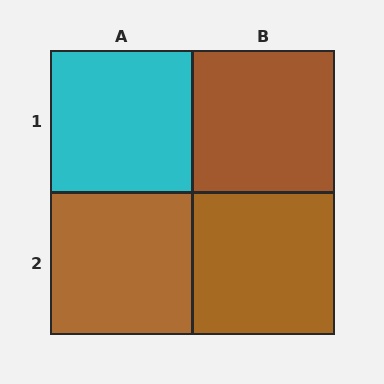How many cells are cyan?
1 cell is cyan.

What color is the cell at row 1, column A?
Cyan.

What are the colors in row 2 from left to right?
Brown, brown.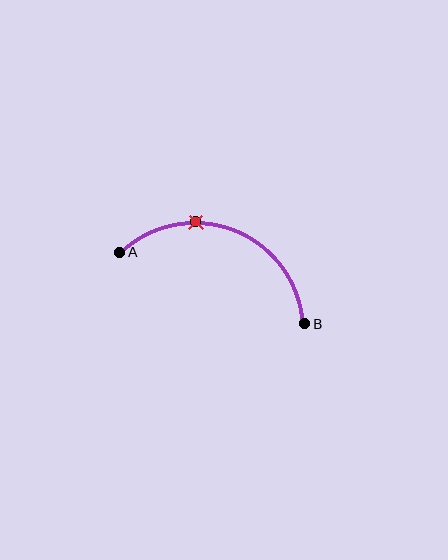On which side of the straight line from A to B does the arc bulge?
The arc bulges above the straight line connecting A and B.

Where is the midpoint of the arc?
The arc midpoint is the point on the curve farthest from the straight line joining A and B. It sits above that line.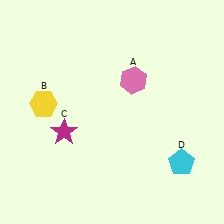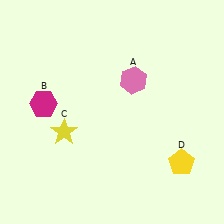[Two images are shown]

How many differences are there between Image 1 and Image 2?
There are 3 differences between the two images.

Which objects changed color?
B changed from yellow to magenta. C changed from magenta to yellow. D changed from cyan to yellow.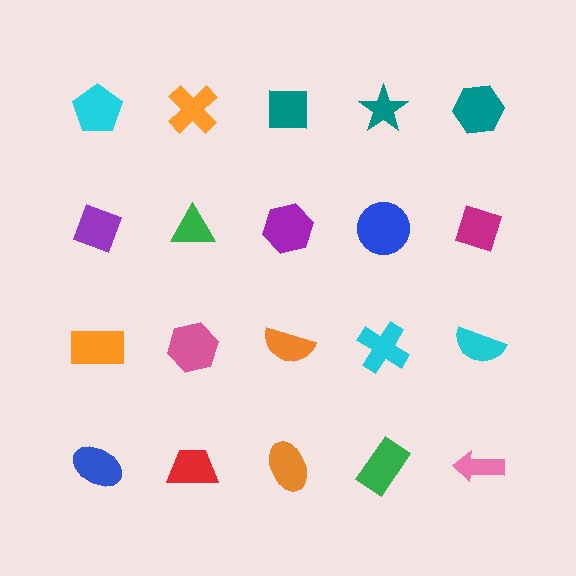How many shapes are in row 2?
5 shapes.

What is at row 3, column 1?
An orange rectangle.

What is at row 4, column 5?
A pink arrow.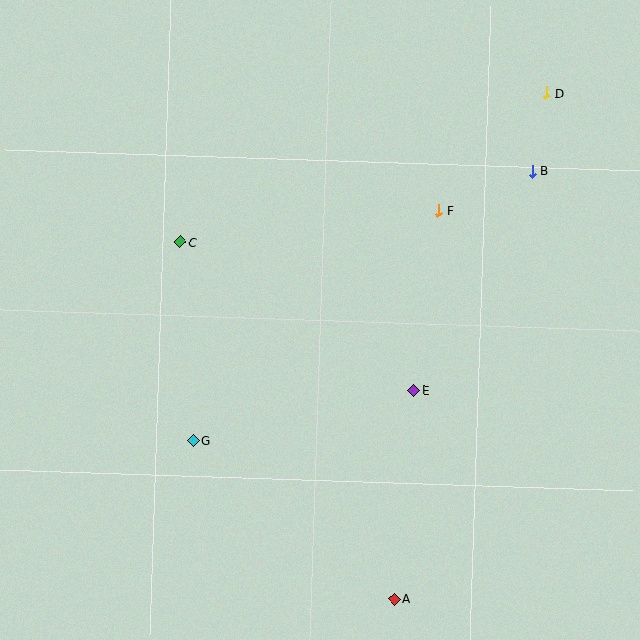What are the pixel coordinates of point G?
Point G is at (193, 441).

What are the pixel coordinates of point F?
Point F is at (439, 211).